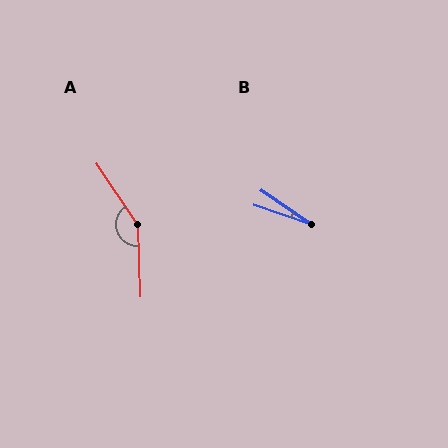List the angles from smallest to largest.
B (16°), A (148°).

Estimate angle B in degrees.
Approximately 16 degrees.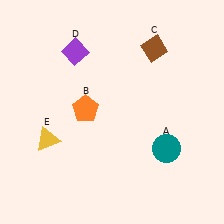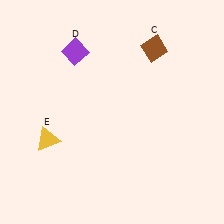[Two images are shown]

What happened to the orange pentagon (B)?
The orange pentagon (B) was removed in Image 2. It was in the top-left area of Image 1.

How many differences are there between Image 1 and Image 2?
There are 2 differences between the two images.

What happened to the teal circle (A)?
The teal circle (A) was removed in Image 2. It was in the bottom-right area of Image 1.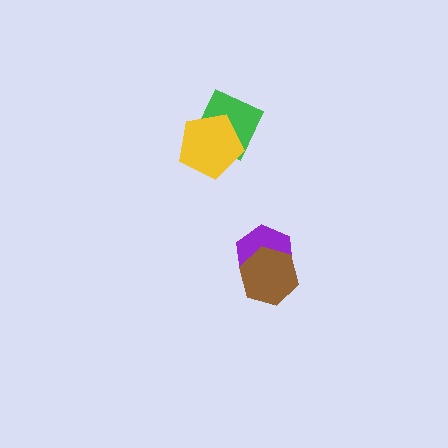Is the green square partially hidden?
Yes, it is partially covered by another shape.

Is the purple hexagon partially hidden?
Yes, it is partially covered by another shape.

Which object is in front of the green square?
The yellow pentagon is in front of the green square.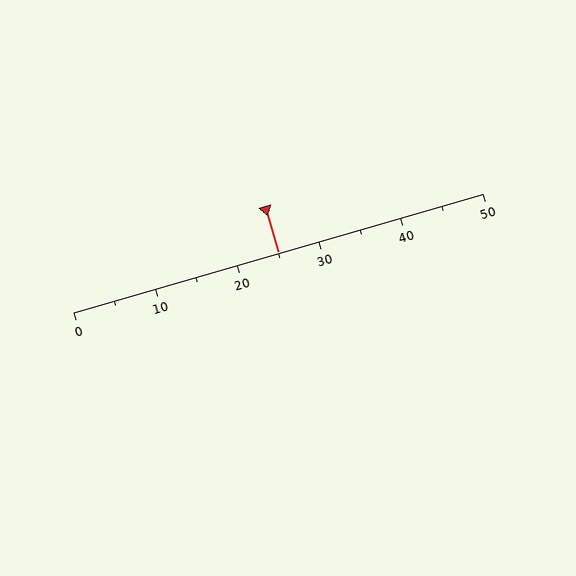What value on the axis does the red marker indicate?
The marker indicates approximately 25.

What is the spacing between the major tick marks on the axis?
The major ticks are spaced 10 apart.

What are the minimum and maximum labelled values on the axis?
The axis runs from 0 to 50.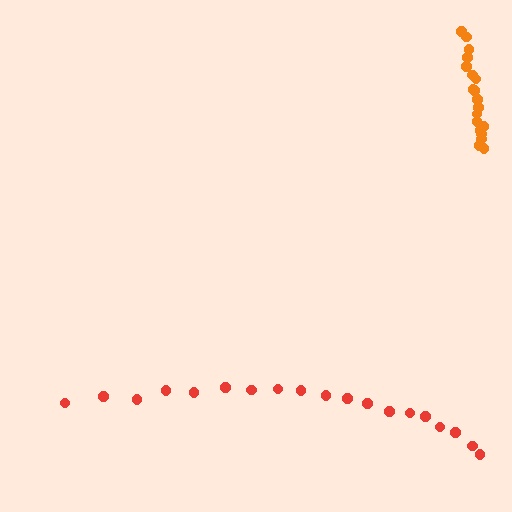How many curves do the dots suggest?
There are 2 distinct paths.